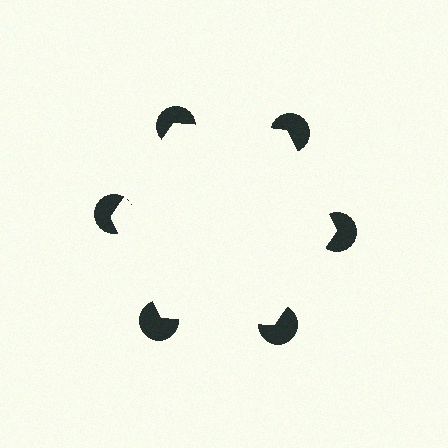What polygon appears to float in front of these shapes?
An illusory hexagon — its edges are inferred from the aligned wedge cuts in the pac-man discs, not physically drawn.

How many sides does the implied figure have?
6 sides.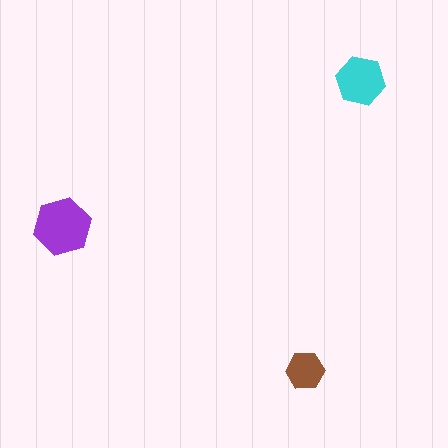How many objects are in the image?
There are 3 objects in the image.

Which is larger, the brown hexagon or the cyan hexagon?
The cyan one.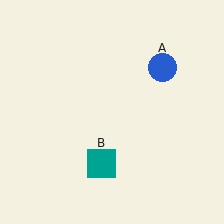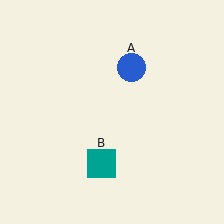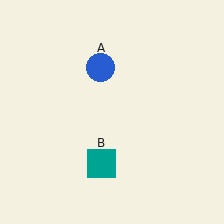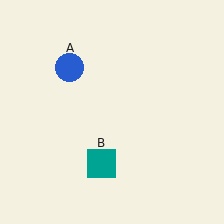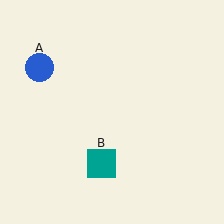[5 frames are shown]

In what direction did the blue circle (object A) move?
The blue circle (object A) moved left.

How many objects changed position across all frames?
1 object changed position: blue circle (object A).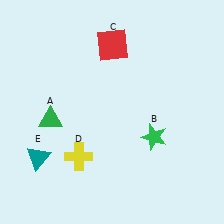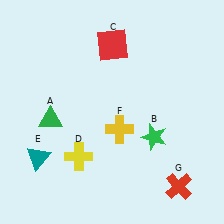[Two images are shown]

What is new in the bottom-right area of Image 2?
A yellow cross (F) was added in the bottom-right area of Image 2.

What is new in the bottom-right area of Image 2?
A red cross (G) was added in the bottom-right area of Image 2.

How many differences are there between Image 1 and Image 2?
There are 2 differences between the two images.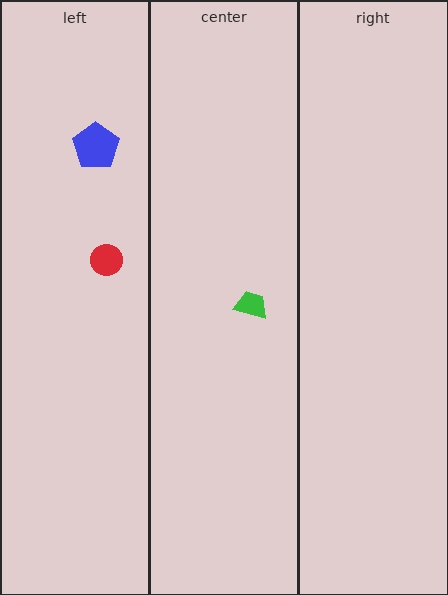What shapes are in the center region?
The green trapezoid.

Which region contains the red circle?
The left region.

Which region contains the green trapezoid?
The center region.